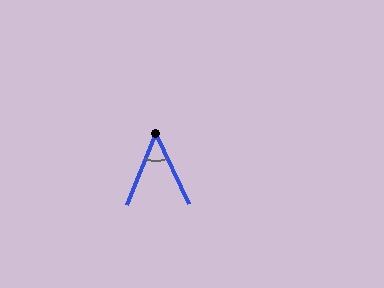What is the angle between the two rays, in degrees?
Approximately 47 degrees.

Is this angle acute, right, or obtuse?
It is acute.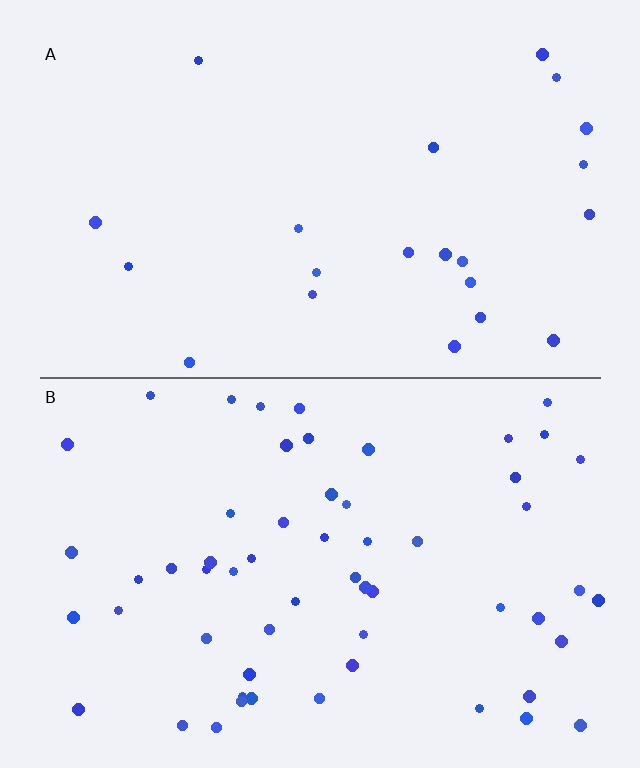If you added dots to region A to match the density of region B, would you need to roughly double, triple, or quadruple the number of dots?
Approximately triple.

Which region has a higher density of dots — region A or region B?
B (the bottom).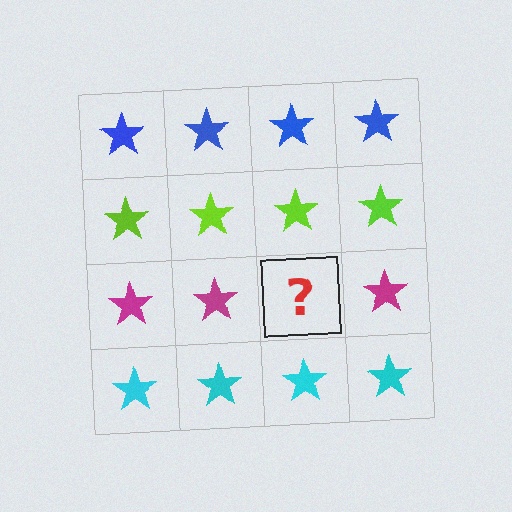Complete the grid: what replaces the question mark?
The question mark should be replaced with a magenta star.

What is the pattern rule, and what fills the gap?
The rule is that each row has a consistent color. The gap should be filled with a magenta star.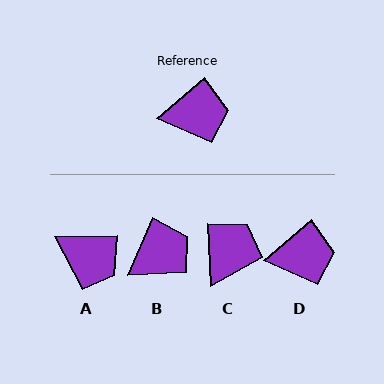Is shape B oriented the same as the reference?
No, it is off by about 26 degrees.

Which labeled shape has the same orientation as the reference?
D.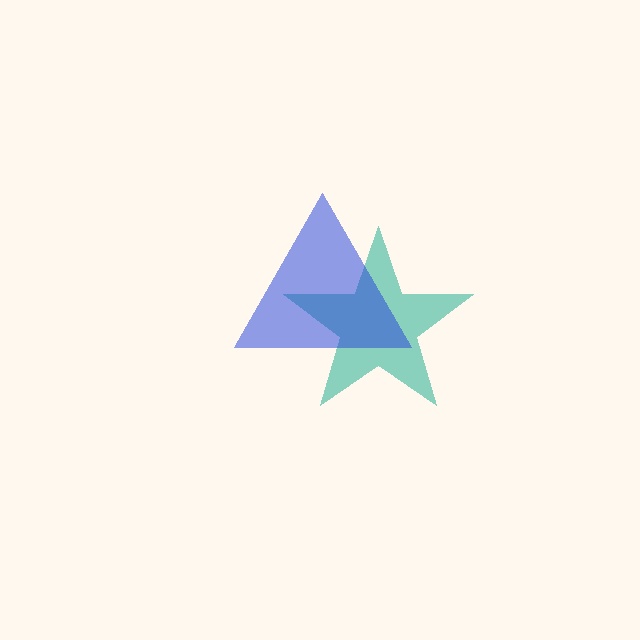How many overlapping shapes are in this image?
There are 2 overlapping shapes in the image.